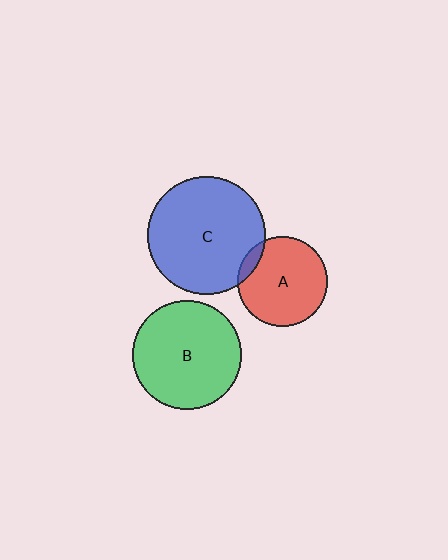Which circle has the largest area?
Circle C (blue).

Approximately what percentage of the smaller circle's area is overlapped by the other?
Approximately 10%.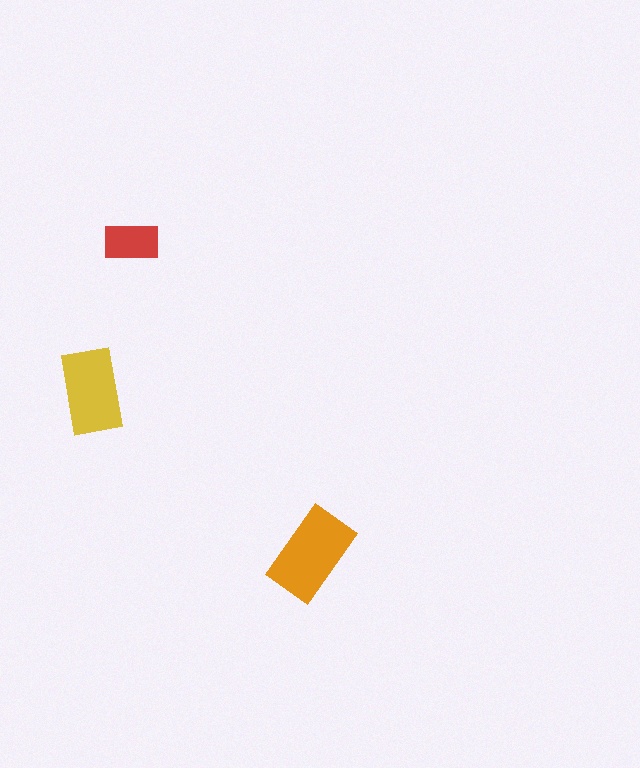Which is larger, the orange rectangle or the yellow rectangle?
The orange one.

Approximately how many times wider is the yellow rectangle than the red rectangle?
About 1.5 times wider.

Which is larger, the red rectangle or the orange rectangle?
The orange one.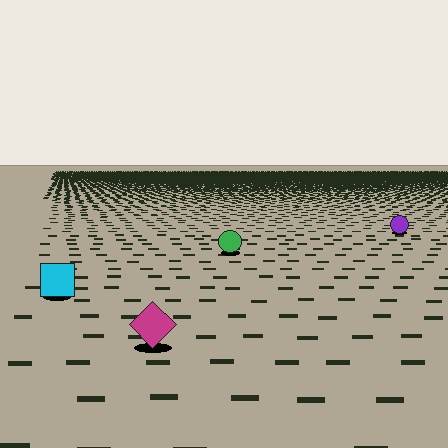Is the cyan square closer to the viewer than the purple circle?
Yes. The cyan square is closer — you can tell from the texture gradient: the ground texture is coarser near it.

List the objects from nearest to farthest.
From nearest to farthest: the magenta diamond, the cyan square, the green circle, the purple circle.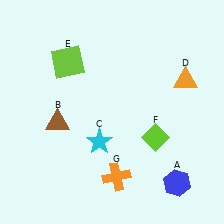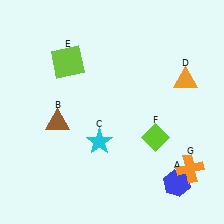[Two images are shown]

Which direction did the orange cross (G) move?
The orange cross (G) moved right.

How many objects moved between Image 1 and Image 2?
1 object moved between the two images.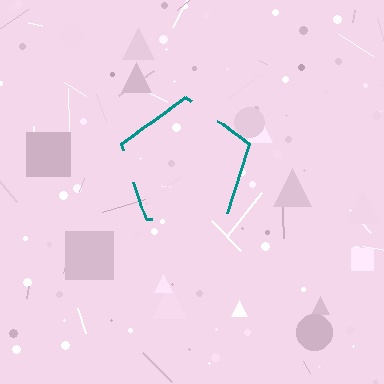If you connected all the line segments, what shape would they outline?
They would outline a pentagon.